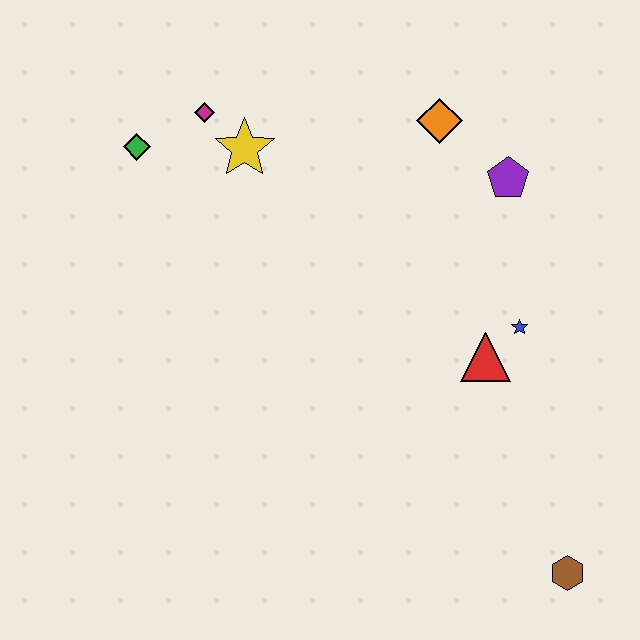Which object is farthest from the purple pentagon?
The brown hexagon is farthest from the purple pentagon.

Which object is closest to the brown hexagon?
The red triangle is closest to the brown hexagon.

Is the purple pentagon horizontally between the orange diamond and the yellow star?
No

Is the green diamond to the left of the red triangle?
Yes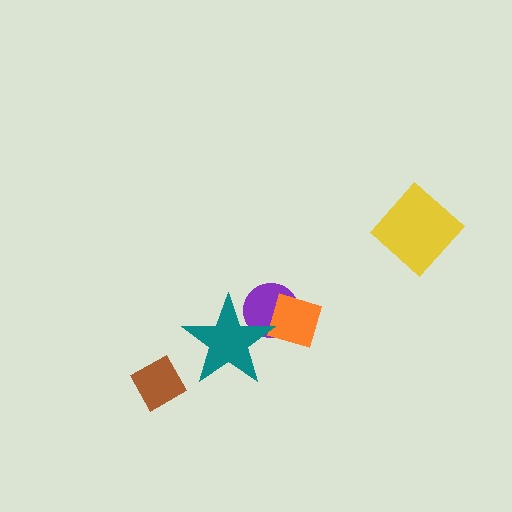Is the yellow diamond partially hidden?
No, no other shape covers it.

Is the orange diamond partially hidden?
Yes, it is partially covered by another shape.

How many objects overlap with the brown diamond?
0 objects overlap with the brown diamond.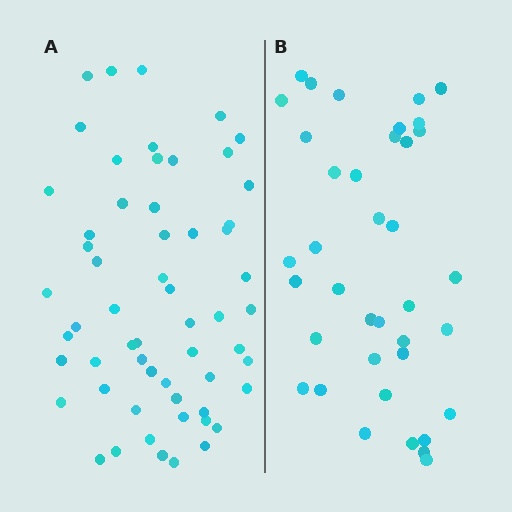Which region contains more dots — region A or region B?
Region A (the left region) has more dots.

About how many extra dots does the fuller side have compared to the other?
Region A has approximately 20 more dots than region B.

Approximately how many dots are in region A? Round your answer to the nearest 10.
About 60 dots. (The exact count is 58, which rounds to 60.)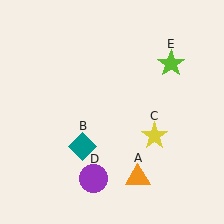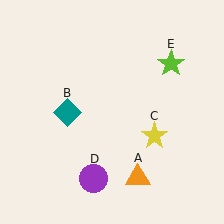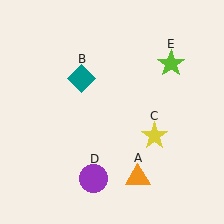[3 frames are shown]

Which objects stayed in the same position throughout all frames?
Orange triangle (object A) and yellow star (object C) and purple circle (object D) and lime star (object E) remained stationary.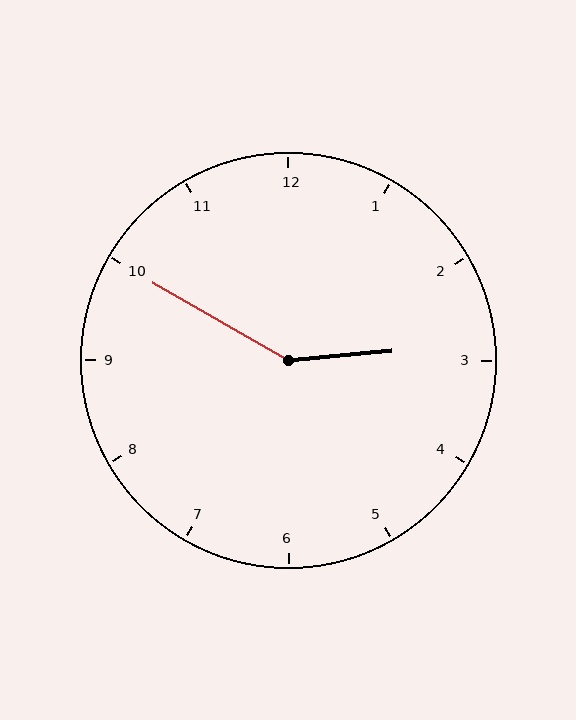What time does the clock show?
2:50.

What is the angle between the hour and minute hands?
Approximately 145 degrees.